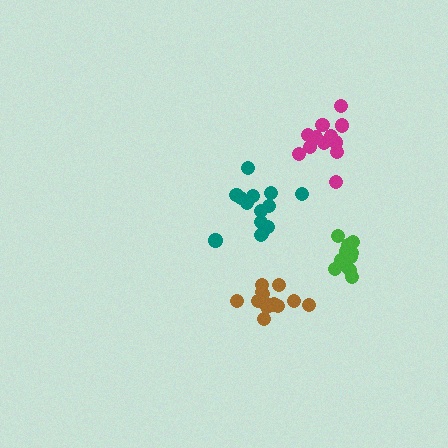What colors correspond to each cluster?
The clusters are colored: teal, magenta, brown, green.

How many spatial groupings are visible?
There are 4 spatial groupings.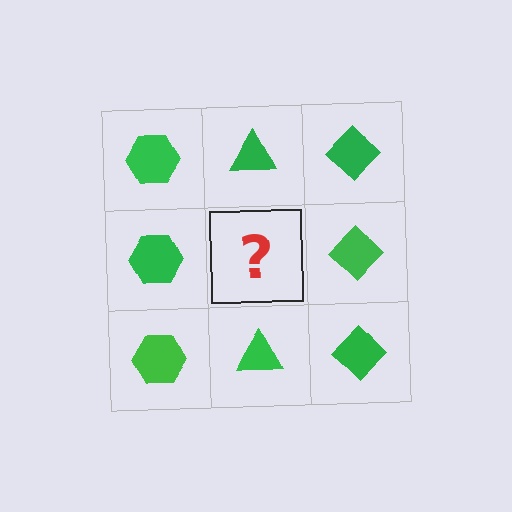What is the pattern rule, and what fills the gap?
The rule is that each column has a consistent shape. The gap should be filled with a green triangle.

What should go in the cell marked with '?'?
The missing cell should contain a green triangle.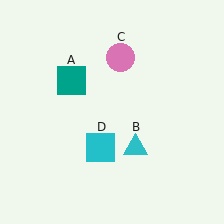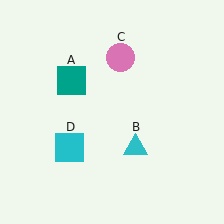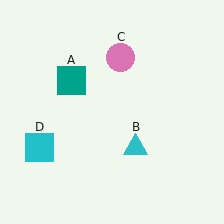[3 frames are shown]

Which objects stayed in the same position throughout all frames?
Teal square (object A) and cyan triangle (object B) and pink circle (object C) remained stationary.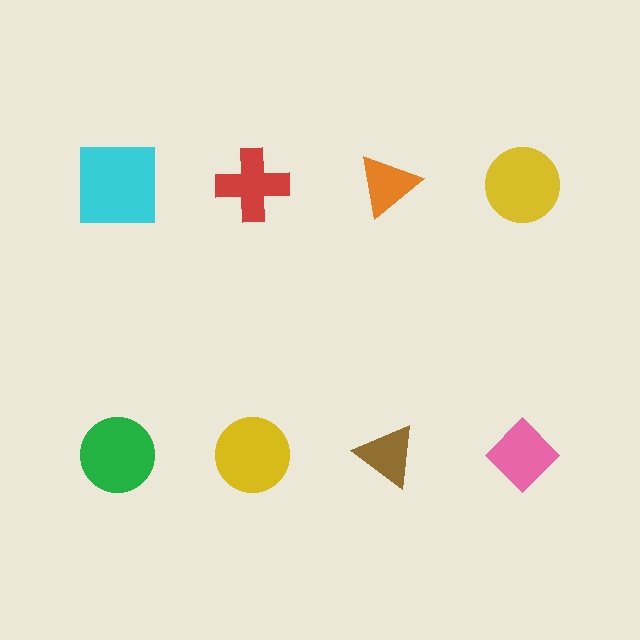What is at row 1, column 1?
A cyan square.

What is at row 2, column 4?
A pink diamond.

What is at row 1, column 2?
A red cross.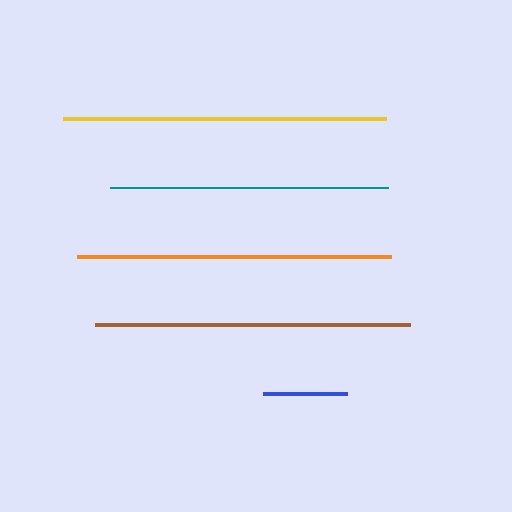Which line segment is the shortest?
The blue line is the shortest at approximately 83 pixels.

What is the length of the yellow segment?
The yellow segment is approximately 323 pixels long.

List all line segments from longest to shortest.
From longest to shortest: yellow, brown, orange, teal, blue.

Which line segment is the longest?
The yellow line is the longest at approximately 323 pixels.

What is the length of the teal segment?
The teal segment is approximately 277 pixels long.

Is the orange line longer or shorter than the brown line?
The brown line is longer than the orange line.